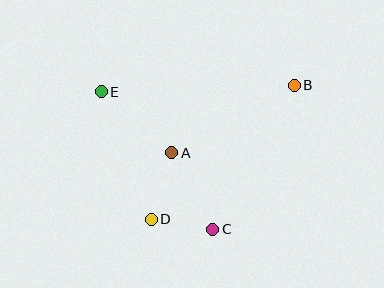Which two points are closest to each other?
Points C and D are closest to each other.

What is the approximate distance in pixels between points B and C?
The distance between B and C is approximately 166 pixels.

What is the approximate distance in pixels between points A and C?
The distance between A and C is approximately 87 pixels.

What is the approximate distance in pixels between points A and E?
The distance between A and E is approximately 93 pixels.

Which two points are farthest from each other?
Points B and D are farthest from each other.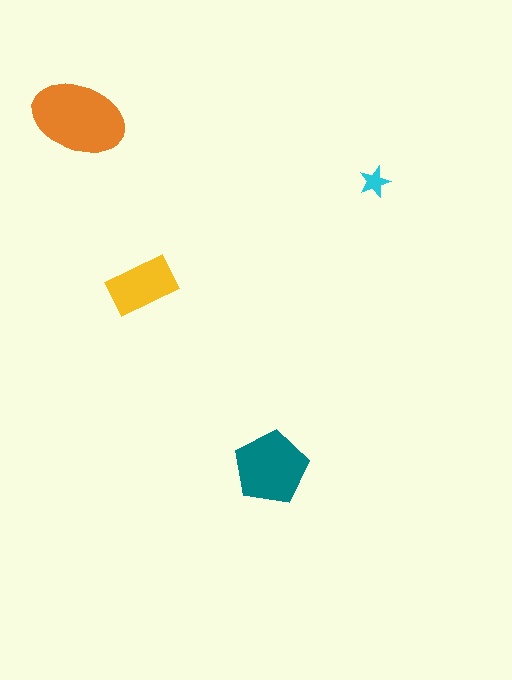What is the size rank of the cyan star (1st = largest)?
4th.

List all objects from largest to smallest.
The orange ellipse, the teal pentagon, the yellow rectangle, the cyan star.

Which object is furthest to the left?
The orange ellipse is leftmost.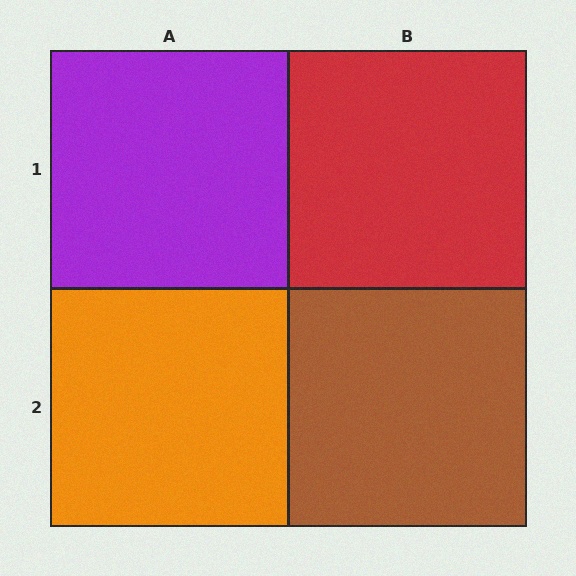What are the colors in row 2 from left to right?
Orange, brown.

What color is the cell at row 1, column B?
Red.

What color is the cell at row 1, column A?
Purple.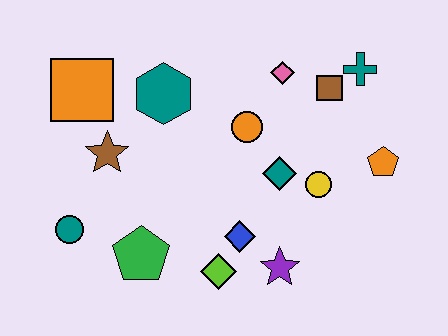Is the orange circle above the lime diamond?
Yes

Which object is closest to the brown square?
The teal cross is closest to the brown square.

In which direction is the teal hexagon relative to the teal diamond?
The teal hexagon is to the left of the teal diamond.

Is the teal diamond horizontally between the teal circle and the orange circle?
No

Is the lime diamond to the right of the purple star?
No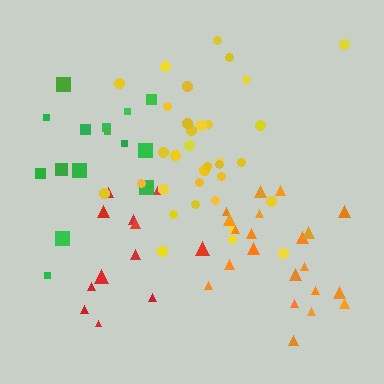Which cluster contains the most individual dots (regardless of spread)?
Yellow (35).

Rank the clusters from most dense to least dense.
yellow, orange, red, green.